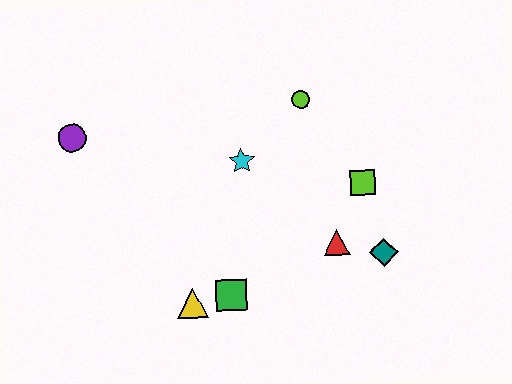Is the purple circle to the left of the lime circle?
Yes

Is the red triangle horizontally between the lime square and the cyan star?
Yes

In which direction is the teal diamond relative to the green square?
The teal diamond is to the right of the green square.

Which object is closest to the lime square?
The red triangle is closest to the lime square.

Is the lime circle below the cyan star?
No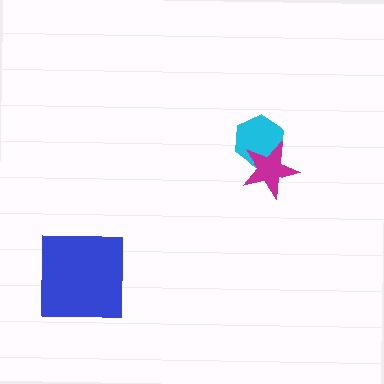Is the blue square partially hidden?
No, no other shape covers it.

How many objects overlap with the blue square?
0 objects overlap with the blue square.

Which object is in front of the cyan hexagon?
The magenta star is in front of the cyan hexagon.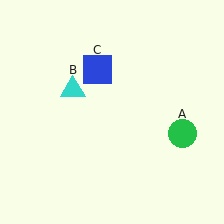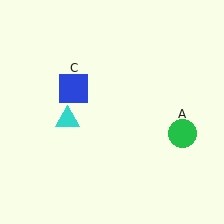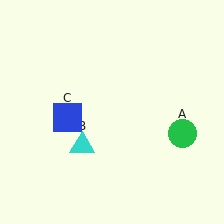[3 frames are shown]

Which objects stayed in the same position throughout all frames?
Green circle (object A) remained stationary.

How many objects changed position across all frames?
2 objects changed position: cyan triangle (object B), blue square (object C).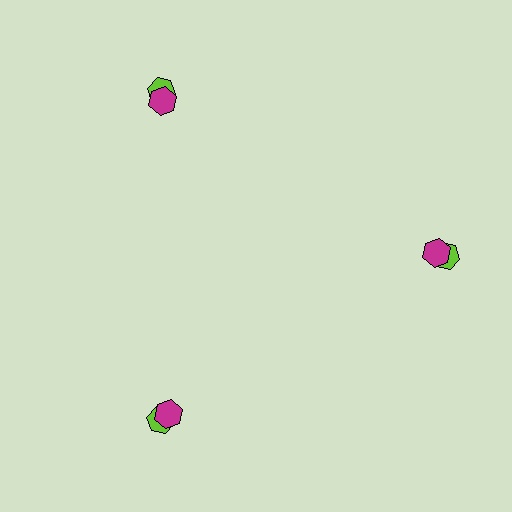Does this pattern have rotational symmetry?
Yes, this pattern has 3-fold rotational symmetry. It looks the same after rotating 120 degrees around the center.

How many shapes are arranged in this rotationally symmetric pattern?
There are 6 shapes, arranged in 3 groups of 2.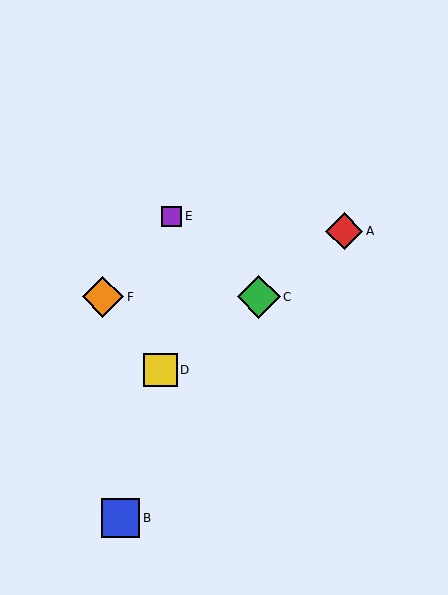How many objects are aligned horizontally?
2 objects (C, F) are aligned horizontally.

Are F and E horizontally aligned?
No, F is at y≈297 and E is at y≈216.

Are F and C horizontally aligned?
Yes, both are at y≈297.